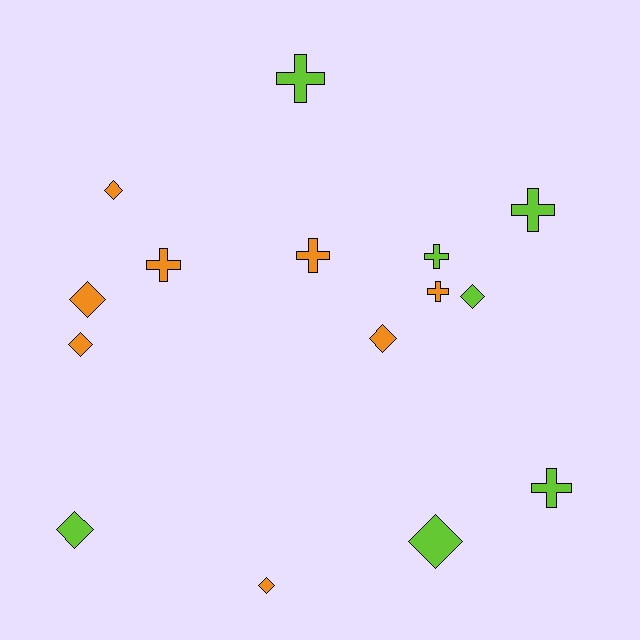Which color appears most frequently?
Orange, with 8 objects.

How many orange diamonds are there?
There are 5 orange diamonds.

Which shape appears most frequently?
Diamond, with 8 objects.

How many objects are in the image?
There are 15 objects.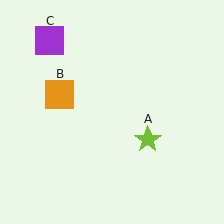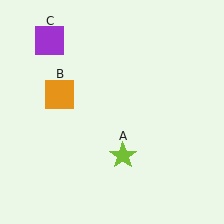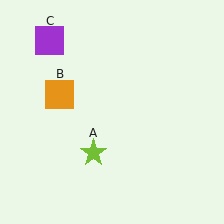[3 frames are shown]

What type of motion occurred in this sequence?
The lime star (object A) rotated clockwise around the center of the scene.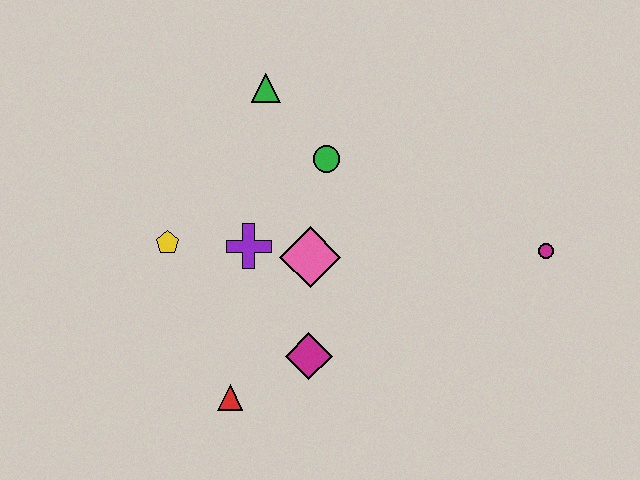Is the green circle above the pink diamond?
Yes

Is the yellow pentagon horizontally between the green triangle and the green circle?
No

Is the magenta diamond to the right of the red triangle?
Yes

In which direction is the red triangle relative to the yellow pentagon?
The red triangle is below the yellow pentagon.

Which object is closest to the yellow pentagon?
The purple cross is closest to the yellow pentagon.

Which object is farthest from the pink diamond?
The magenta circle is farthest from the pink diamond.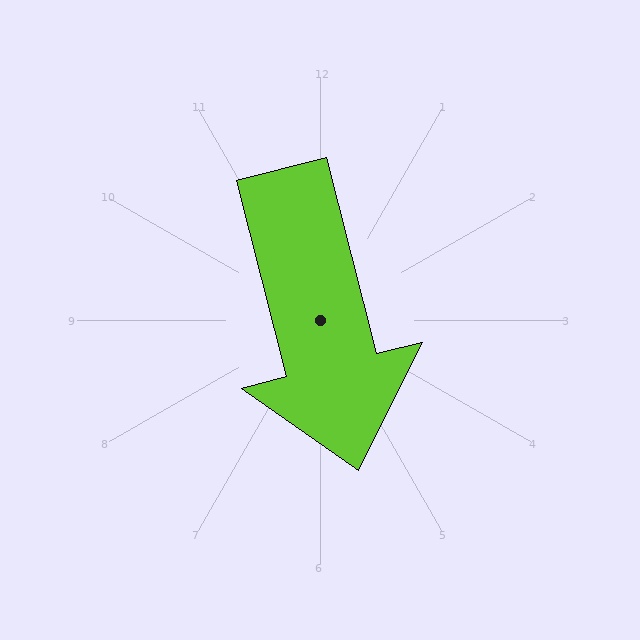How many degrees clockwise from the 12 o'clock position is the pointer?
Approximately 166 degrees.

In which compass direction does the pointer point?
South.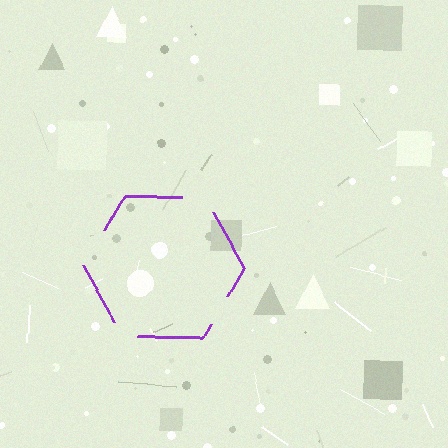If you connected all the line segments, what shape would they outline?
They would outline a hexagon.